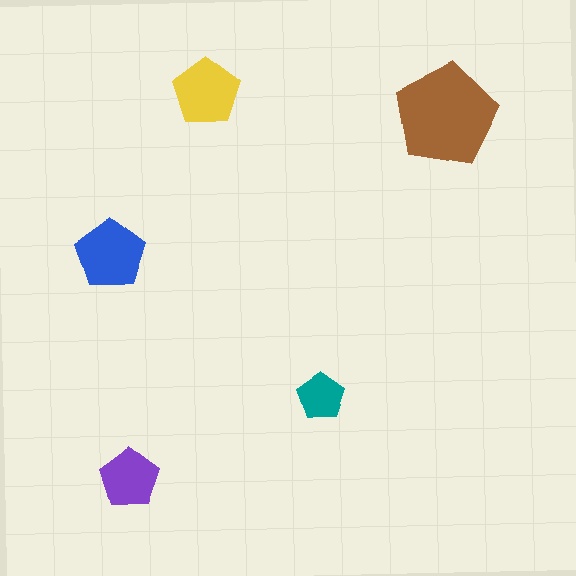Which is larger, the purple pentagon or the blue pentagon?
The blue one.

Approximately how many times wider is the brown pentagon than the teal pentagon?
About 2 times wider.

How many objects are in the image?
There are 5 objects in the image.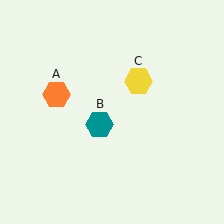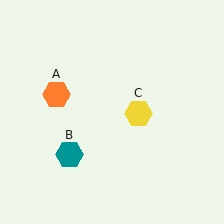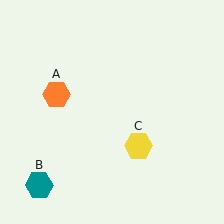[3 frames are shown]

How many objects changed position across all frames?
2 objects changed position: teal hexagon (object B), yellow hexagon (object C).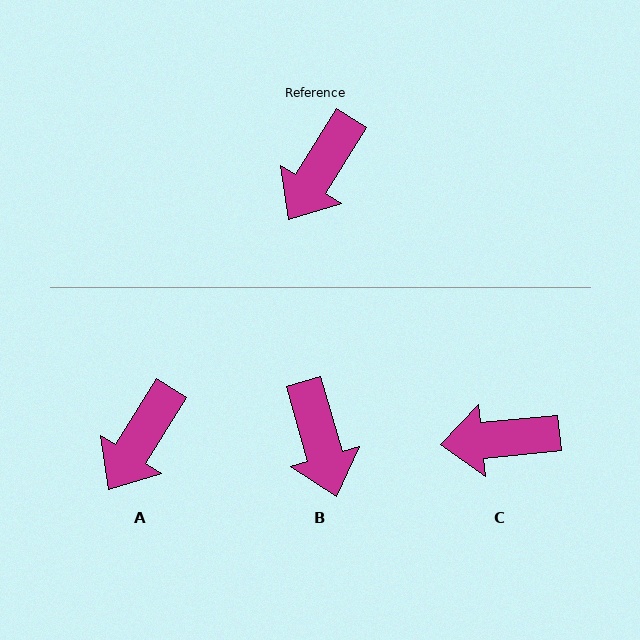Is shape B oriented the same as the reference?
No, it is off by about 48 degrees.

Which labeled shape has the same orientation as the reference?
A.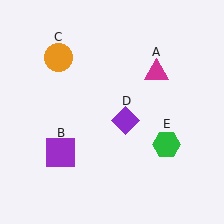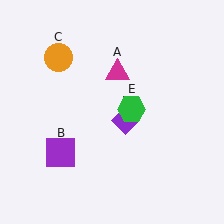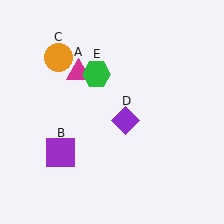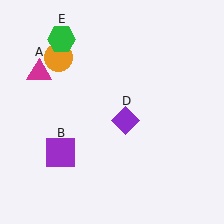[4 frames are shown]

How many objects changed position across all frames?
2 objects changed position: magenta triangle (object A), green hexagon (object E).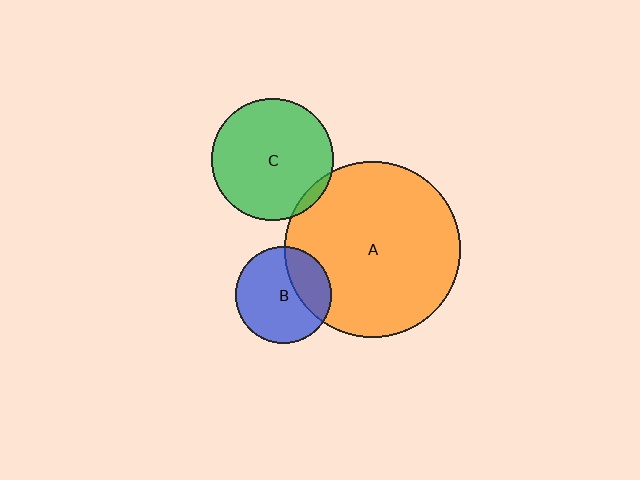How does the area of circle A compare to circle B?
Approximately 3.3 times.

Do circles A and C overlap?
Yes.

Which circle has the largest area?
Circle A (orange).